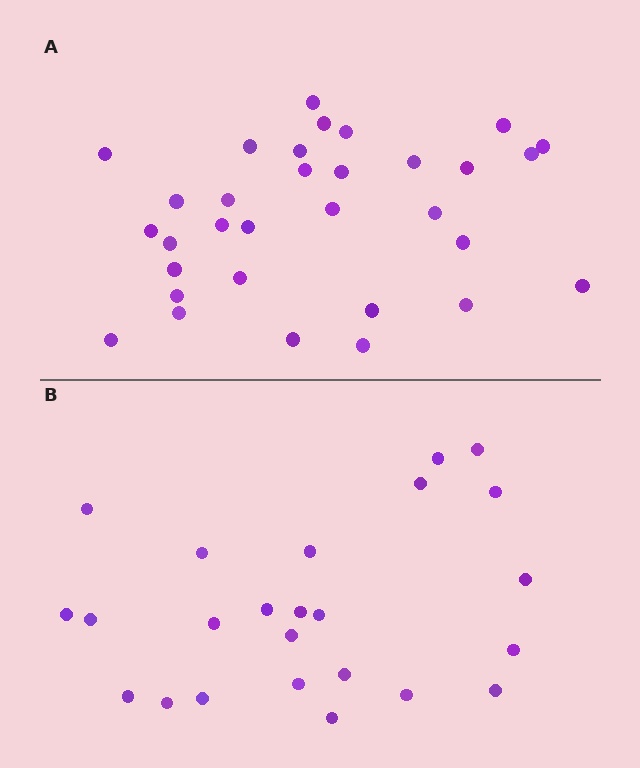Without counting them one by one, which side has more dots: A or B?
Region A (the top region) has more dots.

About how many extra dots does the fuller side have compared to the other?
Region A has roughly 8 or so more dots than region B.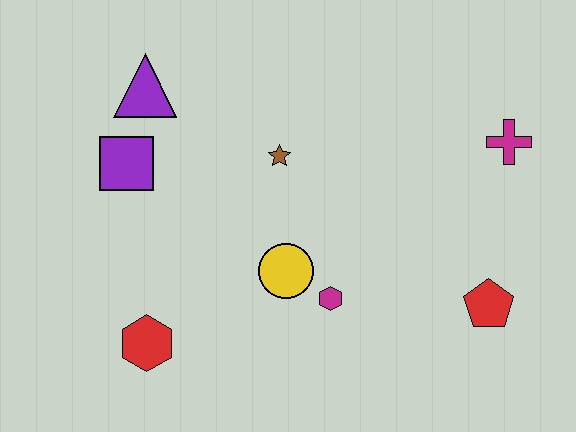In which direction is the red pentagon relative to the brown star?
The red pentagon is to the right of the brown star.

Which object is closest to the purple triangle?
The purple square is closest to the purple triangle.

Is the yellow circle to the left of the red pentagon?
Yes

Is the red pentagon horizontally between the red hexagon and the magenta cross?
Yes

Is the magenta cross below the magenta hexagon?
No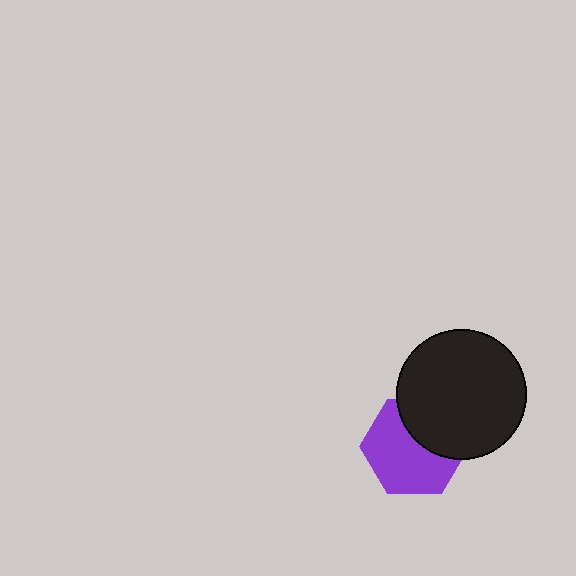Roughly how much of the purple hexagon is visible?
About half of it is visible (roughly 64%).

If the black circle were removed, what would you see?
You would see the complete purple hexagon.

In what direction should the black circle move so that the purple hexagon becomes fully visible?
The black circle should move toward the upper-right. That is the shortest direction to clear the overlap and leave the purple hexagon fully visible.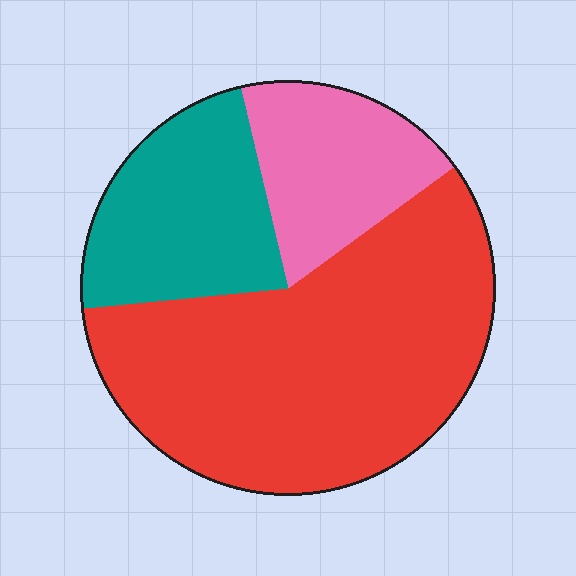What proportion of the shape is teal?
Teal covers about 25% of the shape.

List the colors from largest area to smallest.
From largest to smallest: red, teal, pink.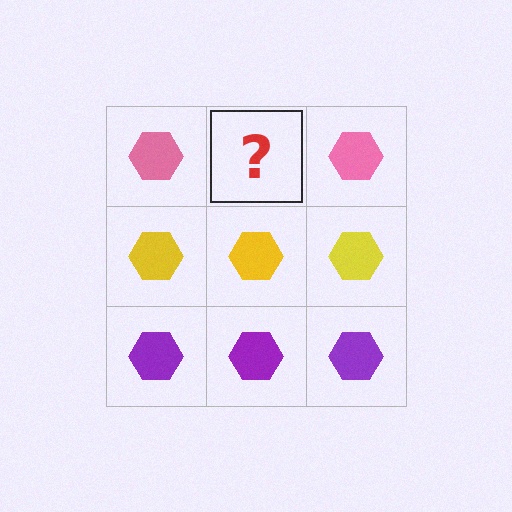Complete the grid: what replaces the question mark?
The question mark should be replaced with a pink hexagon.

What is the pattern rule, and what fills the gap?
The rule is that each row has a consistent color. The gap should be filled with a pink hexagon.